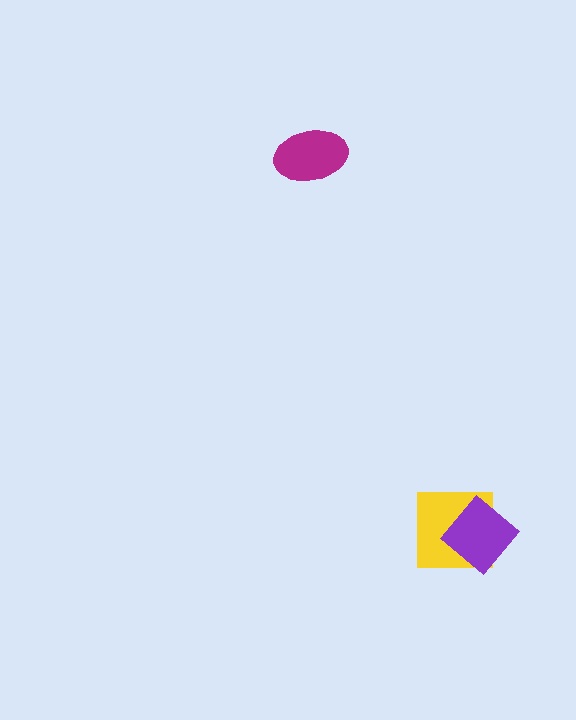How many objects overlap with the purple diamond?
1 object overlaps with the purple diamond.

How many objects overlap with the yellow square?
1 object overlaps with the yellow square.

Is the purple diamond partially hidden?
No, no other shape covers it.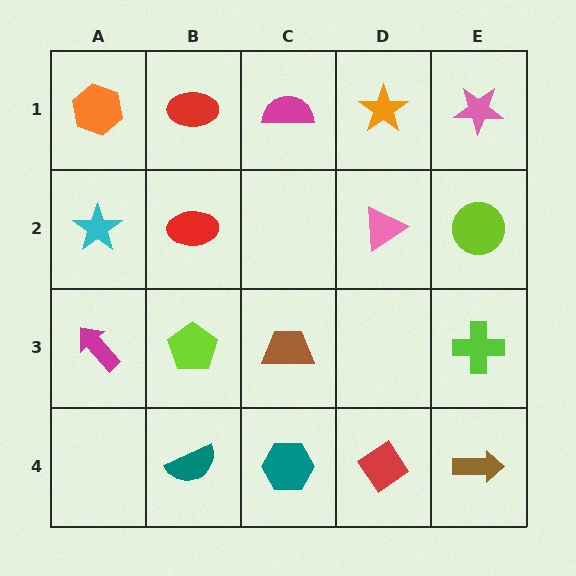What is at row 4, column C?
A teal hexagon.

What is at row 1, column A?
An orange hexagon.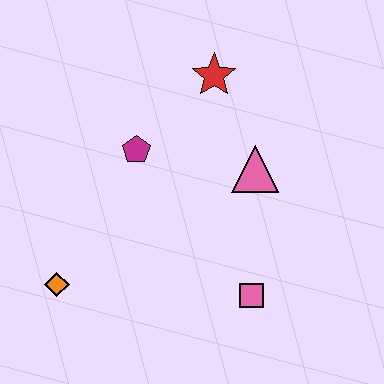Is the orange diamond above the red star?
No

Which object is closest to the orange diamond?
The magenta pentagon is closest to the orange diamond.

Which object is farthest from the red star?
The orange diamond is farthest from the red star.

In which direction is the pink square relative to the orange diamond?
The pink square is to the right of the orange diamond.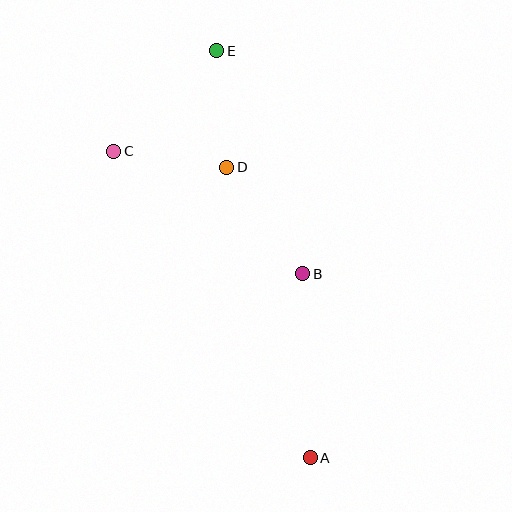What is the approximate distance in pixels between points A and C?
The distance between A and C is approximately 364 pixels.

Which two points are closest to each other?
Points C and D are closest to each other.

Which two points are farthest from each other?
Points A and E are farthest from each other.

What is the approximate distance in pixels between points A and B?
The distance between A and B is approximately 184 pixels.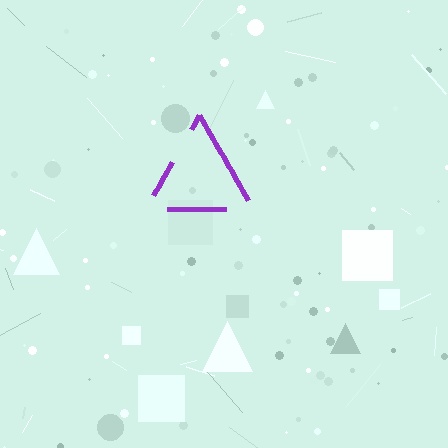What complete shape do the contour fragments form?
The contour fragments form a triangle.